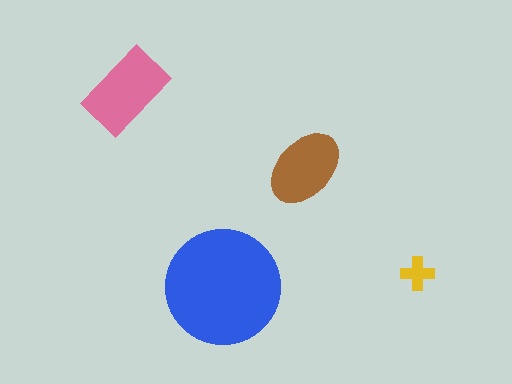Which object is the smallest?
The yellow cross.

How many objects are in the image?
There are 4 objects in the image.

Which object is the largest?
The blue circle.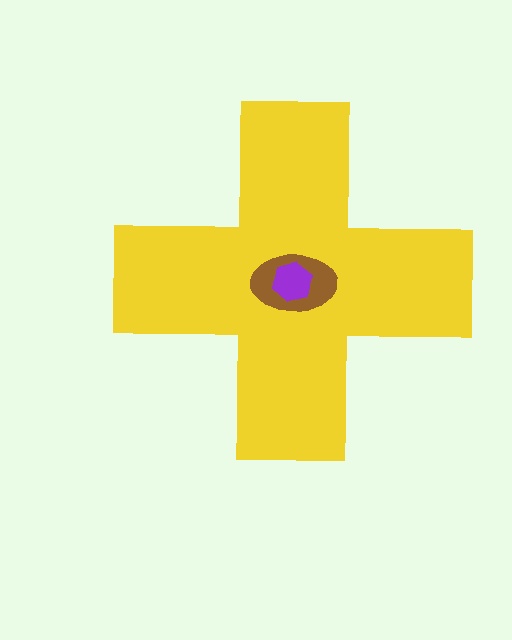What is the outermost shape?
The yellow cross.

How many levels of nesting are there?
3.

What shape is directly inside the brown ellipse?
The purple hexagon.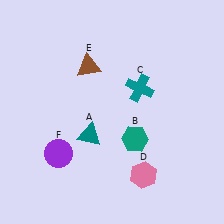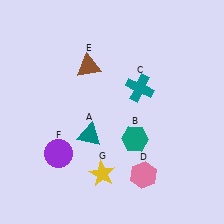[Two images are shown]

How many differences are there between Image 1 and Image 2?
There is 1 difference between the two images.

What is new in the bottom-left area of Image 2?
A yellow star (G) was added in the bottom-left area of Image 2.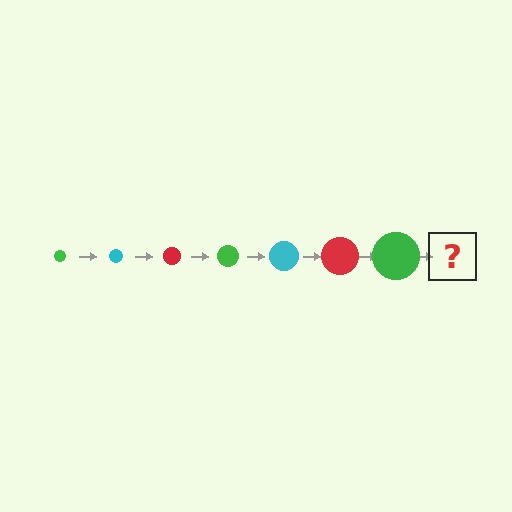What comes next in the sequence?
The next element should be a cyan circle, larger than the previous one.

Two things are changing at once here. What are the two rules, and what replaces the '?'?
The two rules are that the circle grows larger each step and the color cycles through green, cyan, and red. The '?' should be a cyan circle, larger than the previous one.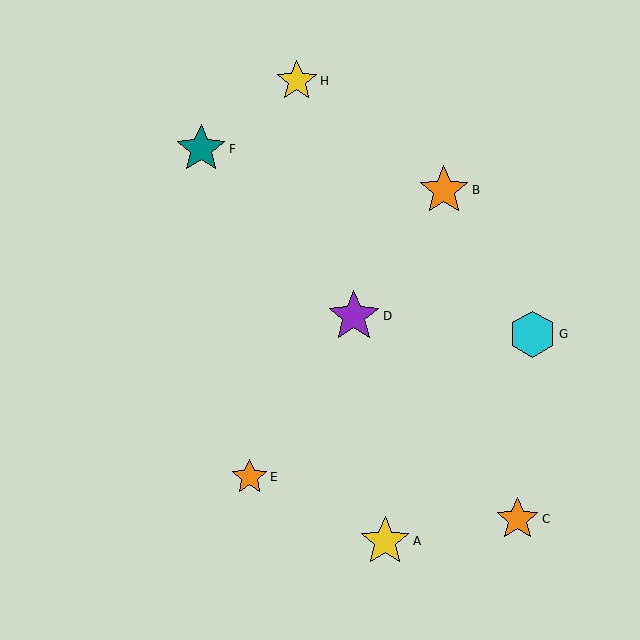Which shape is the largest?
The purple star (labeled D) is the largest.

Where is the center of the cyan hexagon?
The center of the cyan hexagon is at (532, 334).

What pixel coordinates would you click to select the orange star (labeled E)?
Click at (250, 477) to select the orange star E.